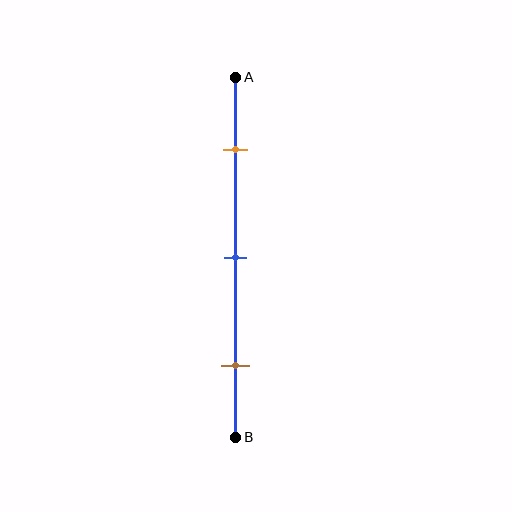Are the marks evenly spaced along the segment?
Yes, the marks are approximately evenly spaced.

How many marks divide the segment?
There are 3 marks dividing the segment.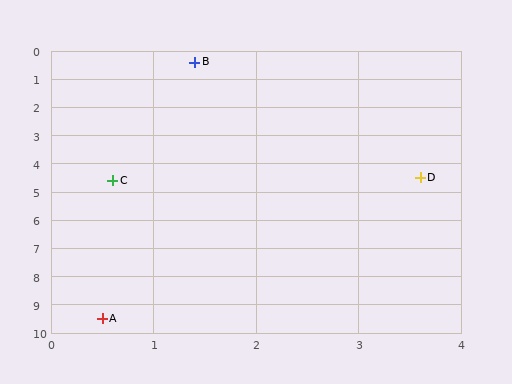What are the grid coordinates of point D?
Point D is at approximately (3.6, 4.5).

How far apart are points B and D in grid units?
Points B and D are about 4.7 grid units apart.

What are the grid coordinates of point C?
Point C is at approximately (0.6, 4.6).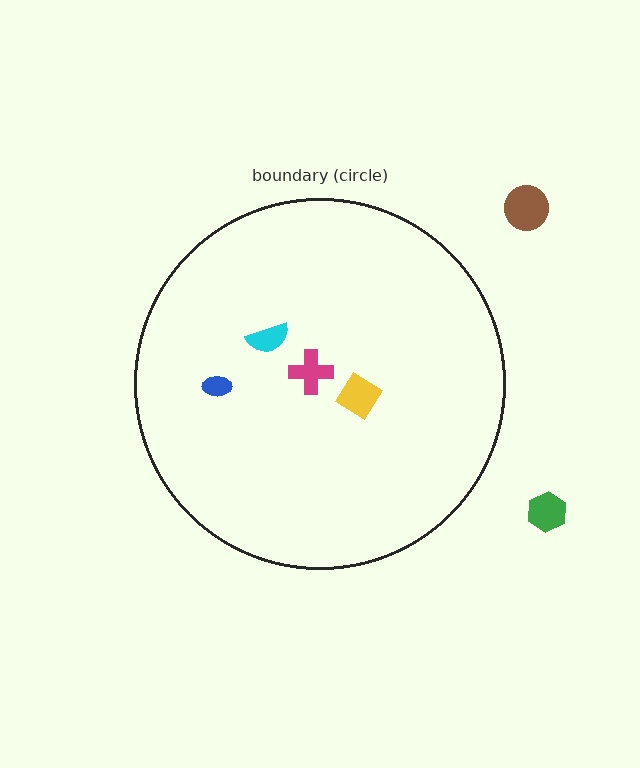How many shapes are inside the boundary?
4 inside, 2 outside.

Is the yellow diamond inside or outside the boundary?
Inside.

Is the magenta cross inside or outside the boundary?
Inside.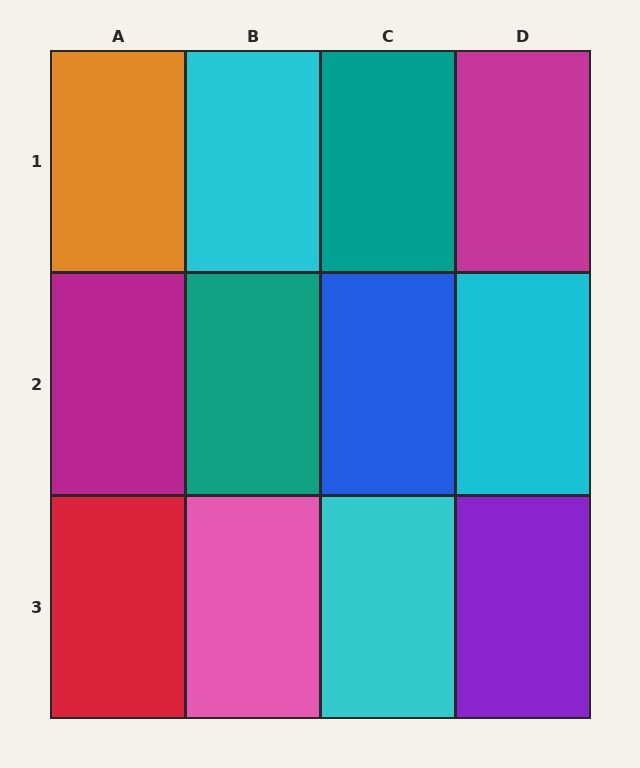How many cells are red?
1 cell is red.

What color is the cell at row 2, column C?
Blue.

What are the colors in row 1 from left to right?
Orange, cyan, teal, magenta.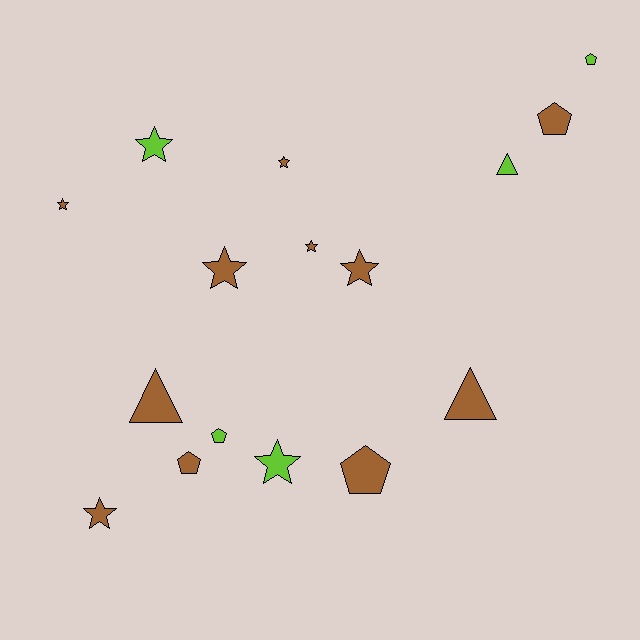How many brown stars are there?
There are 6 brown stars.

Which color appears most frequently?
Brown, with 11 objects.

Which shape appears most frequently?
Star, with 8 objects.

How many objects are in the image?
There are 16 objects.